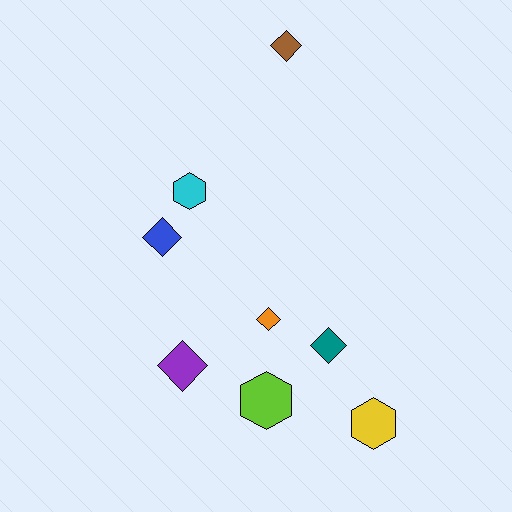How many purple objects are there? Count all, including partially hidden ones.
There is 1 purple object.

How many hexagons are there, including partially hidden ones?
There are 3 hexagons.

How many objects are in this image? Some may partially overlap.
There are 8 objects.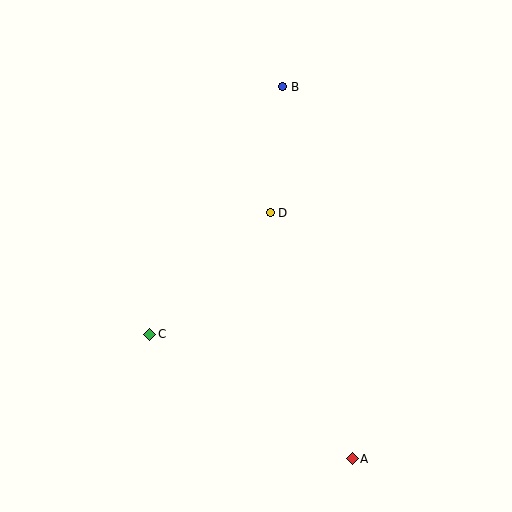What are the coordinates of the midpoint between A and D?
The midpoint between A and D is at (311, 336).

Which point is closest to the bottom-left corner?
Point C is closest to the bottom-left corner.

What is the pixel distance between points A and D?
The distance between A and D is 259 pixels.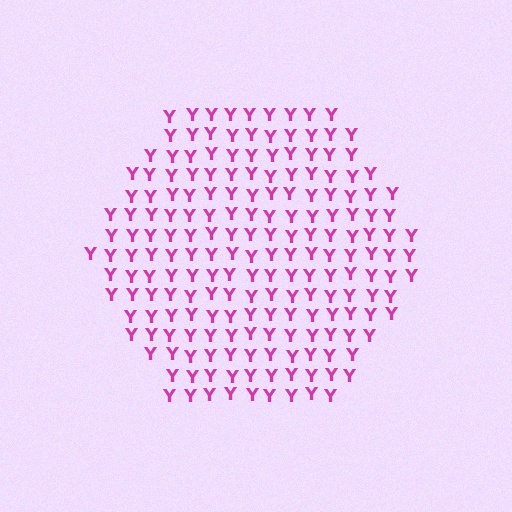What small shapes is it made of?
It is made of small letter Y's.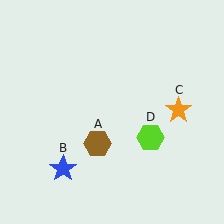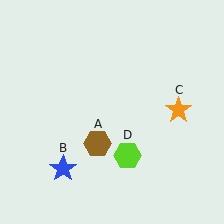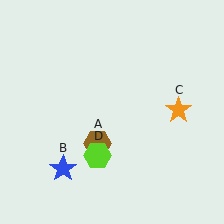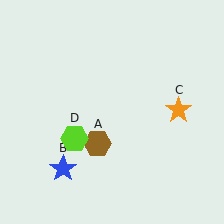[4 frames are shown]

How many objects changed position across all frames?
1 object changed position: lime hexagon (object D).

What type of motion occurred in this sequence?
The lime hexagon (object D) rotated clockwise around the center of the scene.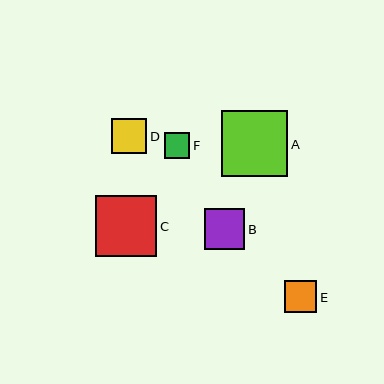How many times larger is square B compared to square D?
Square B is approximately 1.1 times the size of square D.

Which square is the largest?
Square A is the largest with a size of approximately 66 pixels.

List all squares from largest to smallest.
From largest to smallest: A, C, B, D, E, F.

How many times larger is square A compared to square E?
Square A is approximately 2.1 times the size of square E.